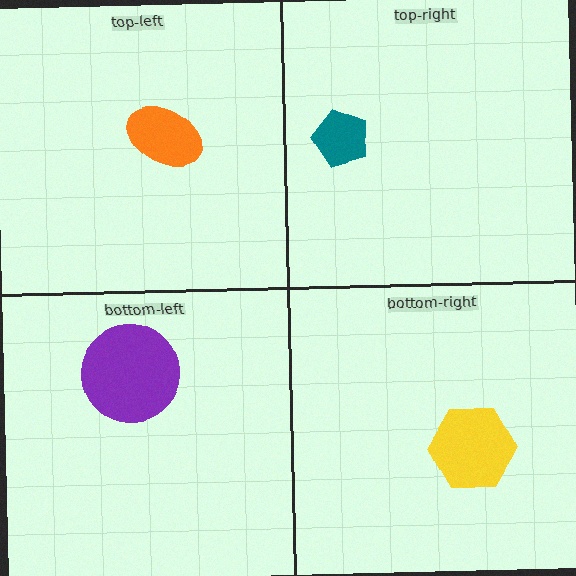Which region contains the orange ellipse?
The top-left region.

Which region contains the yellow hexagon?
The bottom-right region.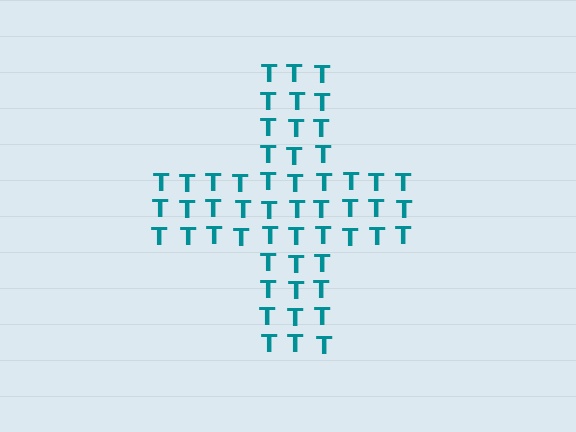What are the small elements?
The small elements are letter T's.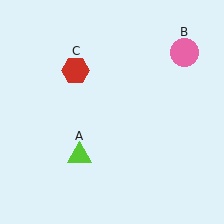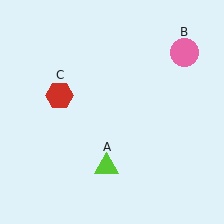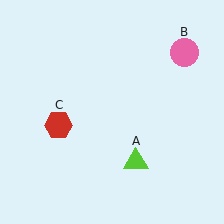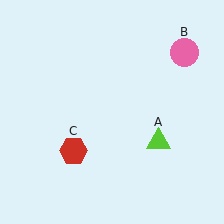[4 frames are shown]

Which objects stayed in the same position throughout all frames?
Pink circle (object B) remained stationary.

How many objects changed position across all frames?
2 objects changed position: lime triangle (object A), red hexagon (object C).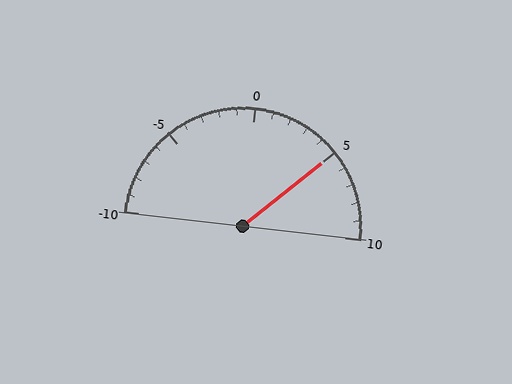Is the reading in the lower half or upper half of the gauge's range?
The reading is in the upper half of the range (-10 to 10).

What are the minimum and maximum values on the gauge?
The gauge ranges from -10 to 10.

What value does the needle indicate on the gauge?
The needle indicates approximately 5.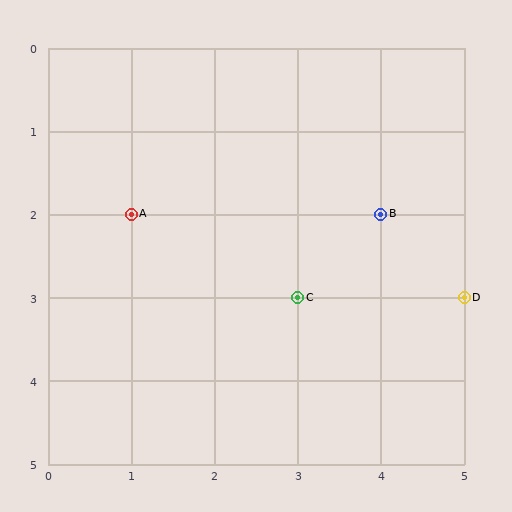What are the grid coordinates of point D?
Point D is at grid coordinates (5, 3).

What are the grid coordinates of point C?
Point C is at grid coordinates (3, 3).